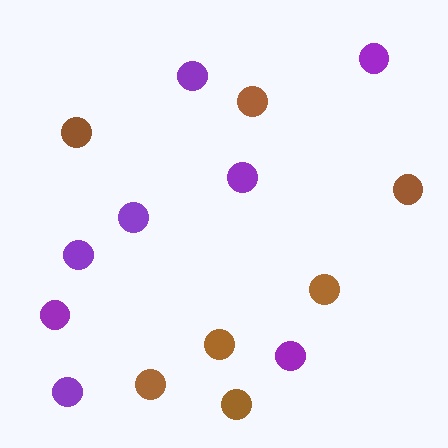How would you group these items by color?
There are 2 groups: one group of brown circles (7) and one group of purple circles (8).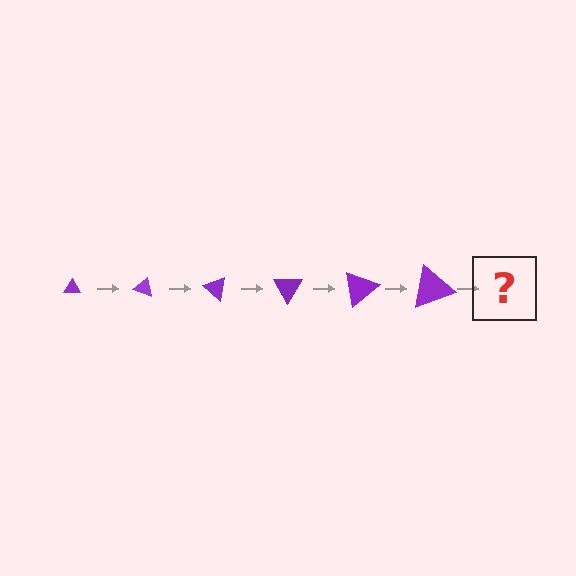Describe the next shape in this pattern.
It should be a triangle, larger than the previous one and rotated 120 degrees from the start.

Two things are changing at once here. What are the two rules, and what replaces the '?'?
The two rules are that the triangle grows larger each step and it rotates 20 degrees each step. The '?' should be a triangle, larger than the previous one and rotated 120 degrees from the start.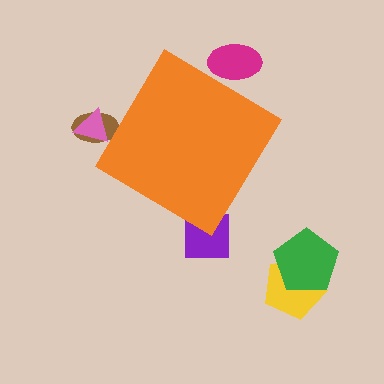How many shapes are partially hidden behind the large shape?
4 shapes are partially hidden.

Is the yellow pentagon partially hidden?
No, the yellow pentagon is fully visible.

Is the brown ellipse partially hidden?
Yes, the brown ellipse is partially hidden behind the orange diamond.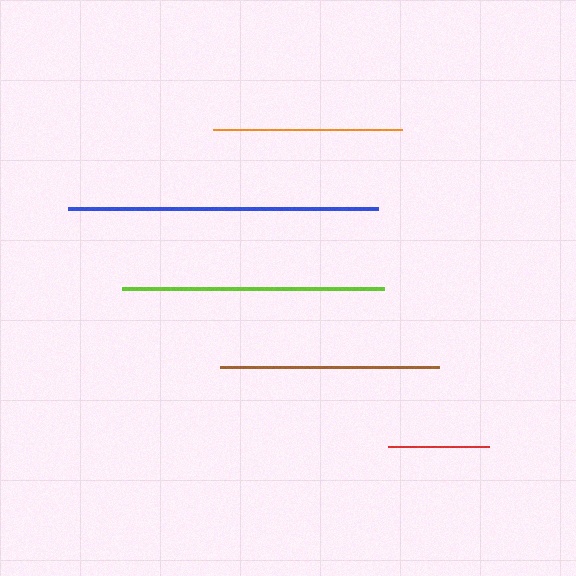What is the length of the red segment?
The red segment is approximately 101 pixels long.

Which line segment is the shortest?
The red line is the shortest at approximately 101 pixels.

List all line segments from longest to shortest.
From longest to shortest: blue, lime, brown, orange, red.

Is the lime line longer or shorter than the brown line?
The lime line is longer than the brown line.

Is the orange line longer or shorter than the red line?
The orange line is longer than the red line.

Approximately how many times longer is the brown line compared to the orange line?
The brown line is approximately 1.2 times the length of the orange line.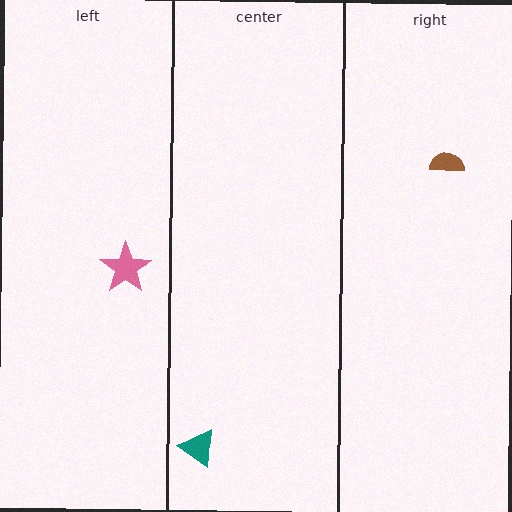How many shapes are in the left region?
1.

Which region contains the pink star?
The left region.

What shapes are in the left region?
The pink star.